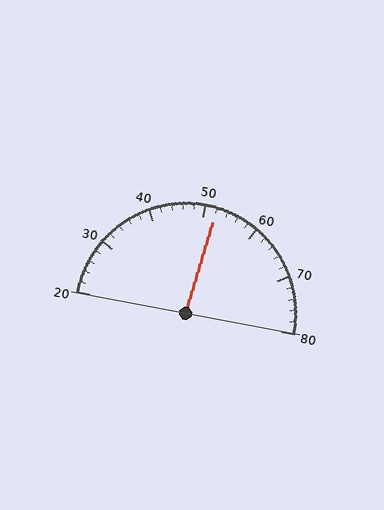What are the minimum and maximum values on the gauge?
The gauge ranges from 20 to 80.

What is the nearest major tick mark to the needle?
The nearest major tick mark is 50.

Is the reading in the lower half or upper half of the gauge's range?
The reading is in the upper half of the range (20 to 80).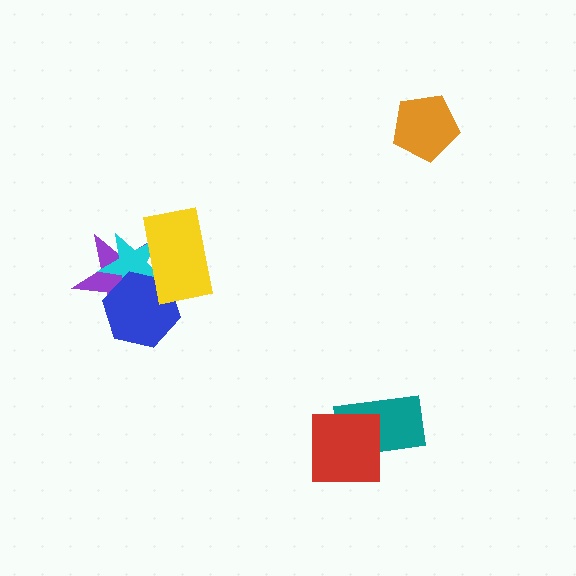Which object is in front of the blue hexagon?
The yellow rectangle is in front of the blue hexagon.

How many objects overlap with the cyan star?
3 objects overlap with the cyan star.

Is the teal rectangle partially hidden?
Yes, it is partially covered by another shape.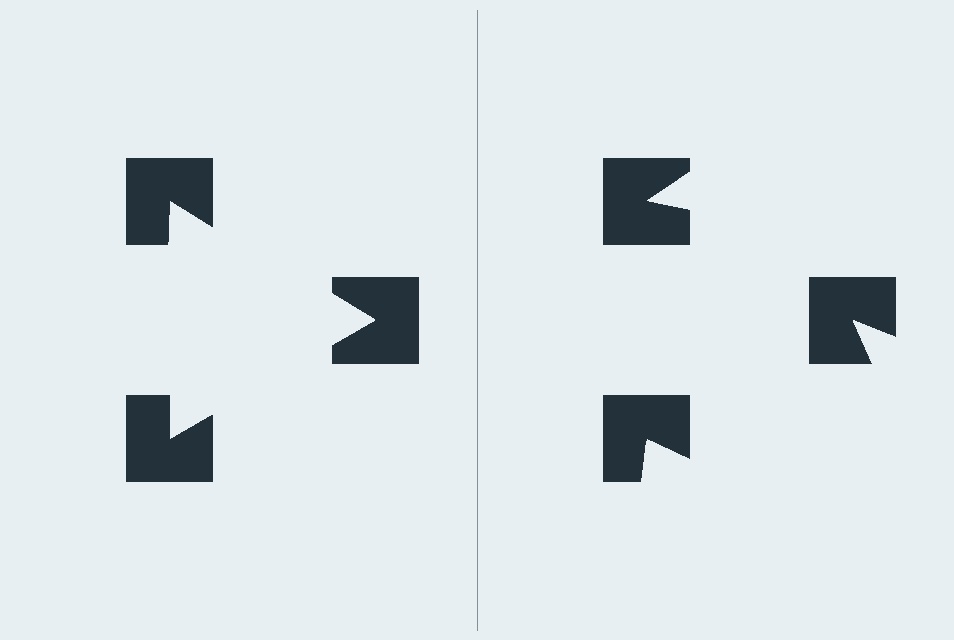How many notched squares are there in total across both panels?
6 — 3 on each side.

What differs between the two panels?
The notched squares are positioned identically on both sides; only the wedge orientations differ. On the left they align to a triangle; on the right they are misaligned.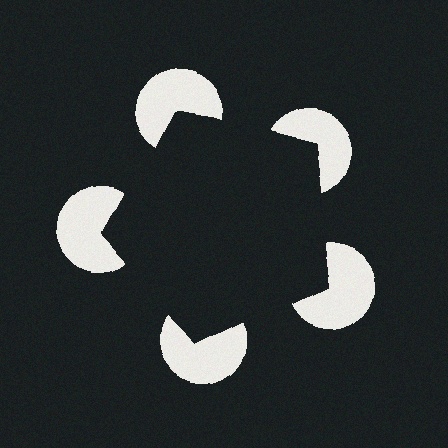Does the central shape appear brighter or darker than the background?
It typically appears slightly darker than the background, even though no actual brightness change is drawn.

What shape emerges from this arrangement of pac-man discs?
An illusory pentagon — its edges are inferred from the aligned wedge cuts in the pac-man discs, not physically drawn.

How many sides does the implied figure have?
5 sides.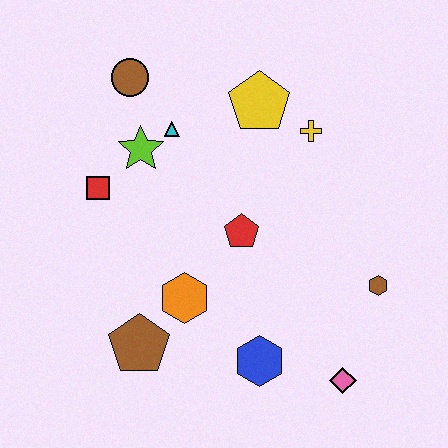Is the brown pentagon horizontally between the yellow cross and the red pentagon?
No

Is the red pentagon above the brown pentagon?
Yes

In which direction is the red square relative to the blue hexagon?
The red square is above the blue hexagon.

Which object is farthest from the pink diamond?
The brown circle is farthest from the pink diamond.